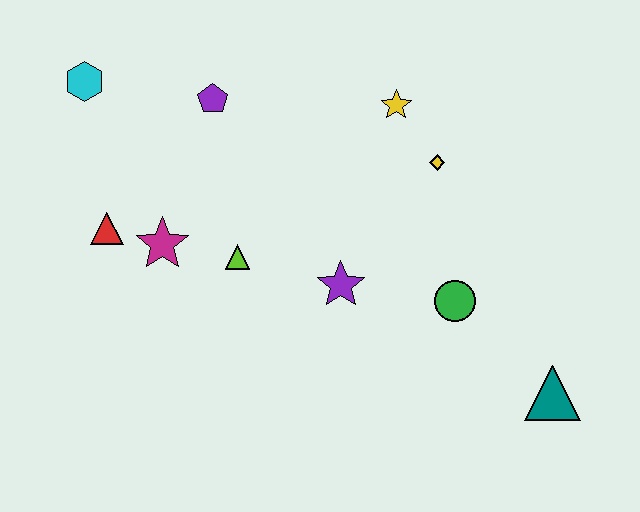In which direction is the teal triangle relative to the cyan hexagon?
The teal triangle is to the right of the cyan hexagon.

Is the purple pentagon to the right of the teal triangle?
No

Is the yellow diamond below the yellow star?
Yes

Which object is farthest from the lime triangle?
The teal triangle is farthest from the lime triangle.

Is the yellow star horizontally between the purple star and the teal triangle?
Yes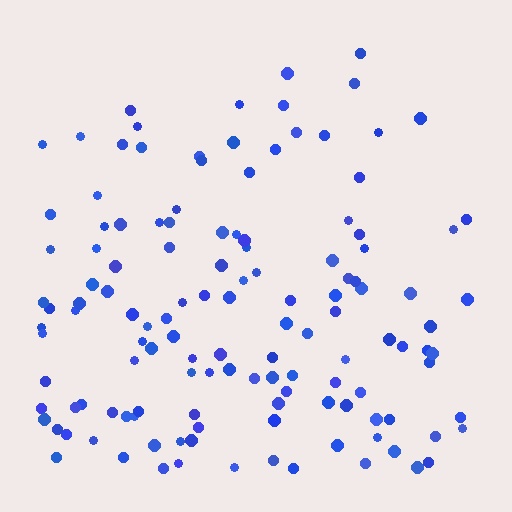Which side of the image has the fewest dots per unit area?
The top.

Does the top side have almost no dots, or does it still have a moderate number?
Still a moderate number, just noticeably fewer than the bottom.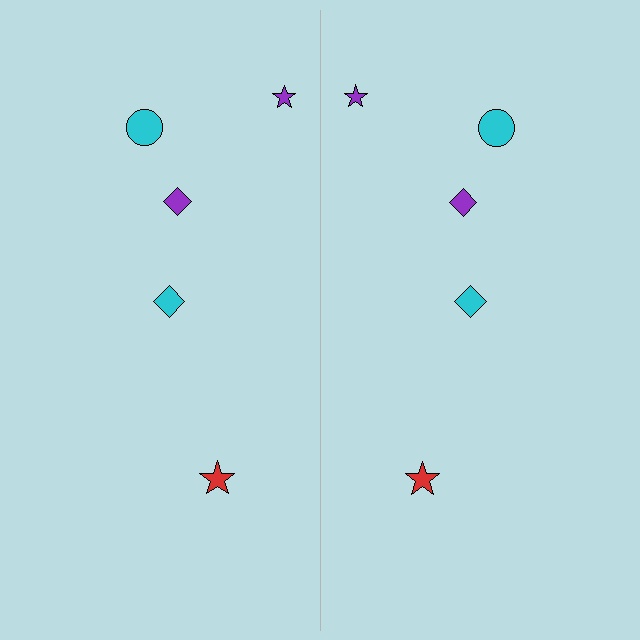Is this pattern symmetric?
Yes, this pattern has bilateral (reflection) symmetry.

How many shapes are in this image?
There are 10 shapes in this image.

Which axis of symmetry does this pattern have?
The pattern has a vertical axis of symmetry running through the center of the image.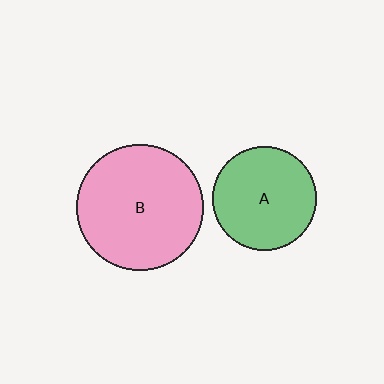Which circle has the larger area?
Circle B (pink).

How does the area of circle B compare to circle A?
Approximately 1.5 times.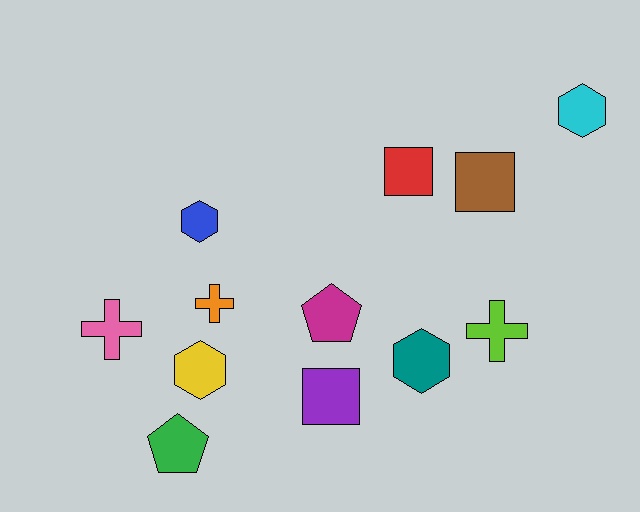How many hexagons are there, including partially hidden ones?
There are 4 hexagons.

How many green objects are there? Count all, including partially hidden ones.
There is 1 green object.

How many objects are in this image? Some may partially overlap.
There are 12 objects.